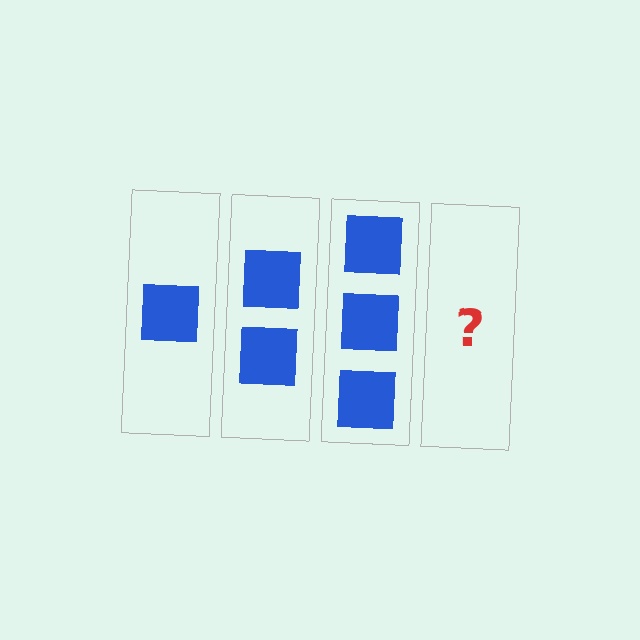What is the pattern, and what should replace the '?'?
The pattern is that each step adds one more square. The '?' should be 4 squares.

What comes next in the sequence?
The next element should be 4 squares.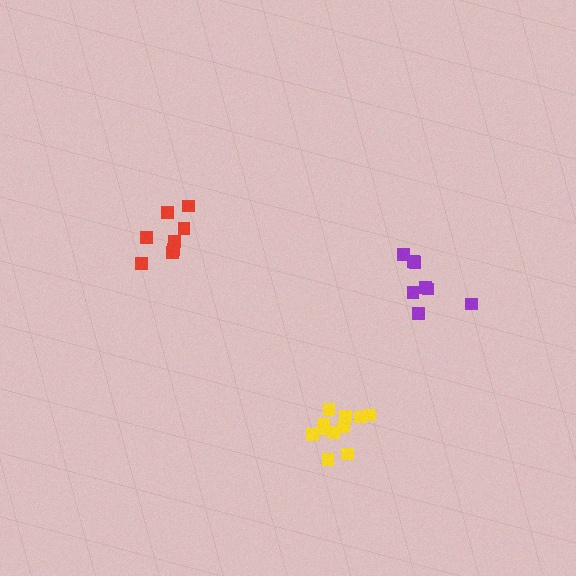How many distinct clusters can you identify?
There are 3 distinct clusters.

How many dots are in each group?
Group 1: 11 dots, Group 2: 8 dots, Group 3: 8 dots (27 total).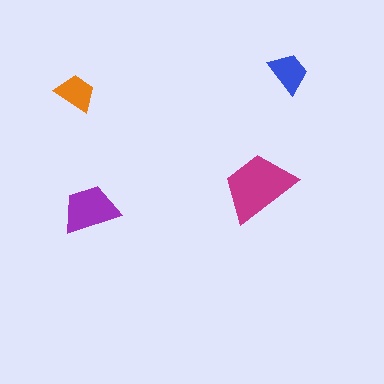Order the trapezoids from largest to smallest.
the magenta one, the purple one, the blue one, the orange one.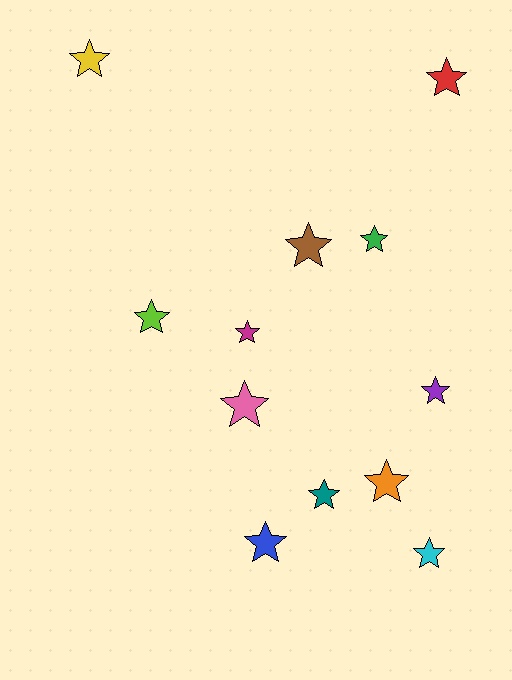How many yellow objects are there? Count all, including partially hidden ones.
There is 1 yellow object.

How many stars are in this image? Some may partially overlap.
There are 12 stars.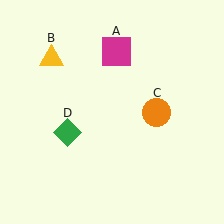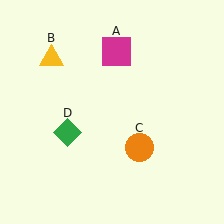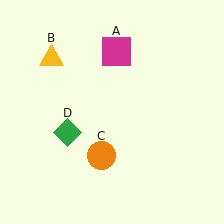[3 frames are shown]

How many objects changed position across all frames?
1 object changed position: orange circle (object C).